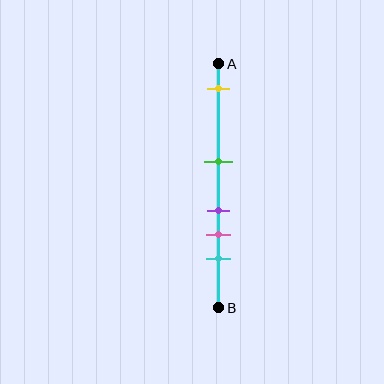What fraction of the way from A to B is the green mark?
The green mark is approximately 40% (0.4) of the way from A to B.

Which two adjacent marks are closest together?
The purple and pink marks are the closest adjacent pair.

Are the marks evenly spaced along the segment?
No, the marks are not evenly spaced.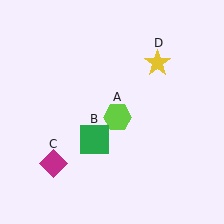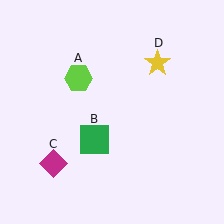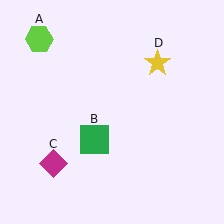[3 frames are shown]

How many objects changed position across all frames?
1 object changed position: lime hexagon (object A).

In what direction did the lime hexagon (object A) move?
The lime hexagon (object A) moved up and to the left.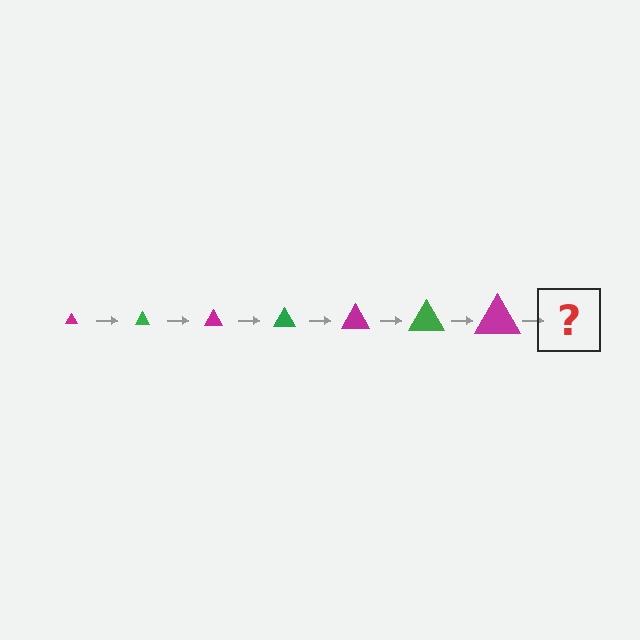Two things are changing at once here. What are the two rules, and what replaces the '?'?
The two rules are that the triangle grows larger each step and the color cycles through magenta and green. The '?' should be a green triangle, larger than the previous one.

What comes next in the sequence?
The next element should be a green triangle, larger than the previous one.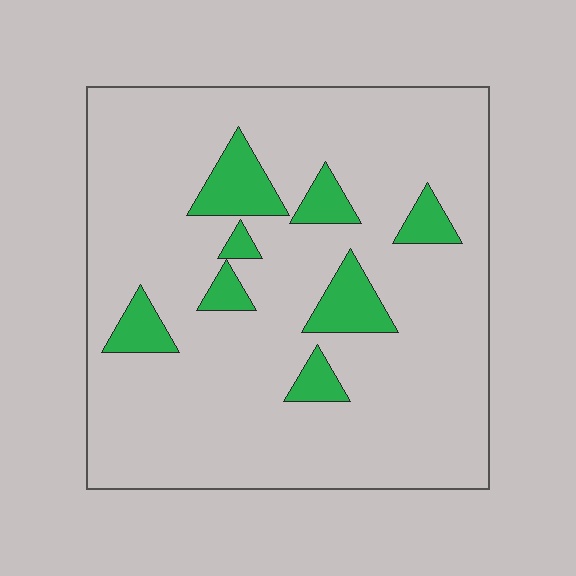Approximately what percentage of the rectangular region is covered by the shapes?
Approximately 15%.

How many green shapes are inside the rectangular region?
8.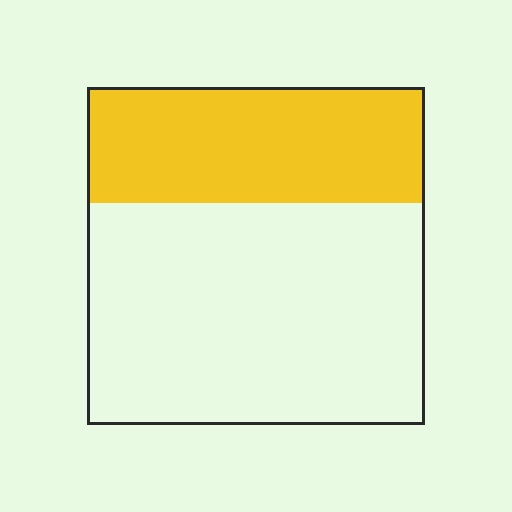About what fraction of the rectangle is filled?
About one third (1/3).